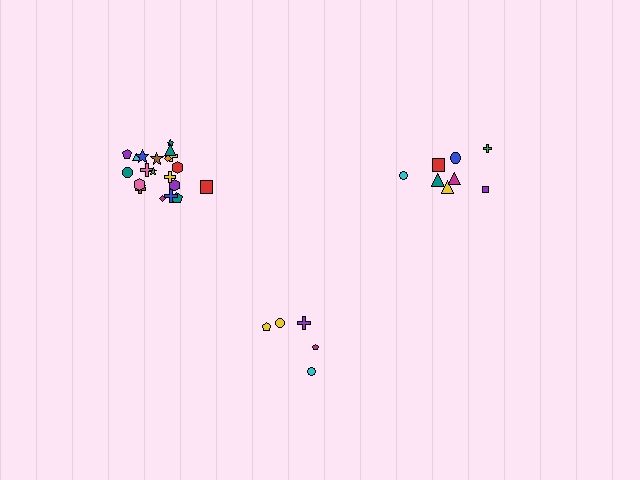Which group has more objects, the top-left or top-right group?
The top-left group.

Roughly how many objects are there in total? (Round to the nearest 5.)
Roughly 35 objects in total.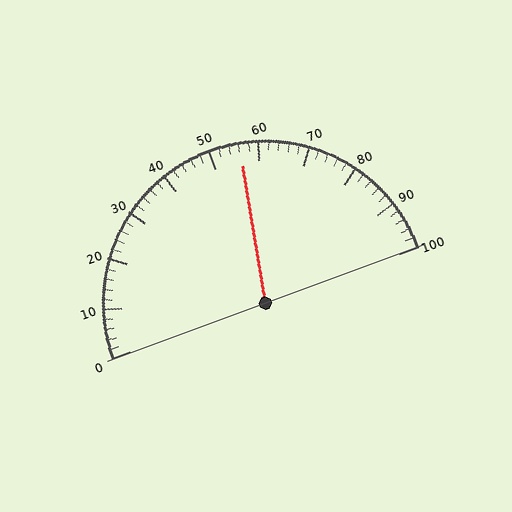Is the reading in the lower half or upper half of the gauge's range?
The reading is in the upper half of the range (0 to 100).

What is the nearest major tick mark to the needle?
The nearest major tick mark is 60.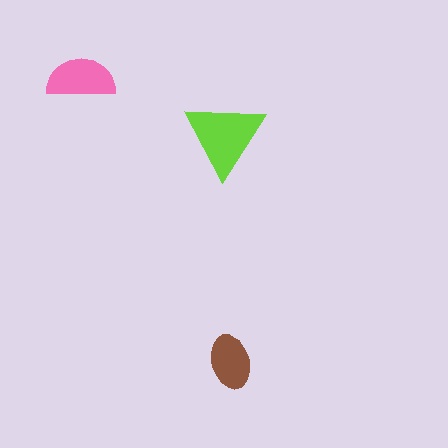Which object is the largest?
The lime triangle.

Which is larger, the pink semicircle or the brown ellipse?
The pink semicircle.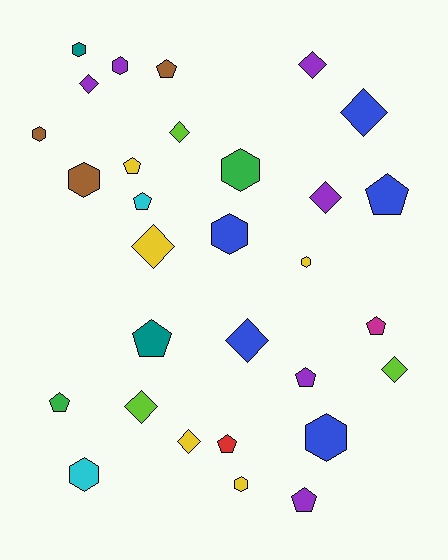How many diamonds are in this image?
There are 10 diamonds.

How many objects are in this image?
There are 30 objects.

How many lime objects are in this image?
There are 3 lime objects.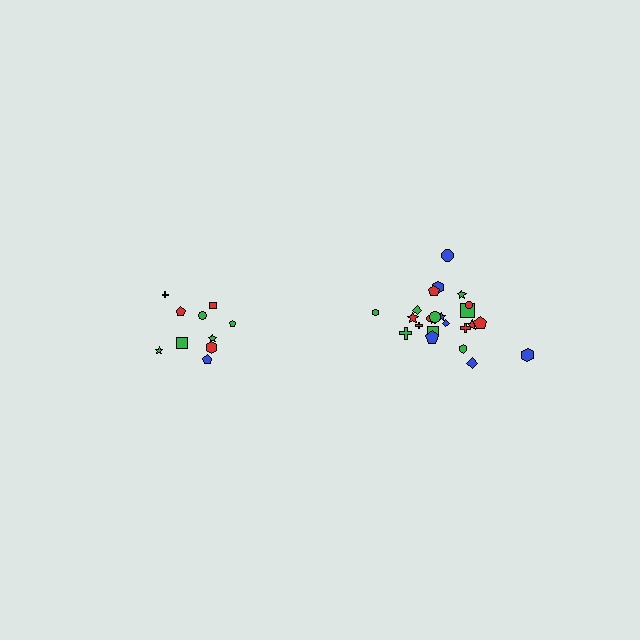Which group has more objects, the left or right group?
The right group.